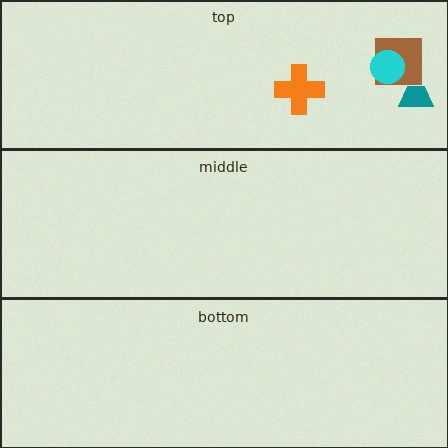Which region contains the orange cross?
The top region.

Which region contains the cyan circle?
The top region.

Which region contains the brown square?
The top region.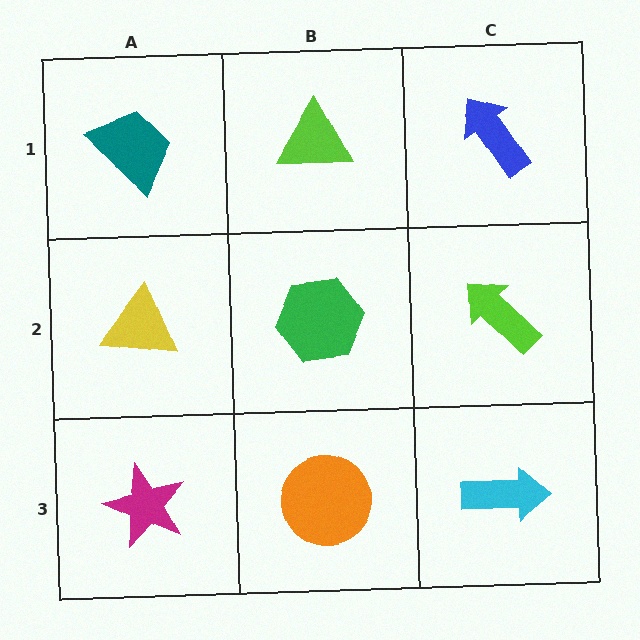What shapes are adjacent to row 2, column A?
A teal trapezoid (row 1, column A), a magenta star (row 3, column A), a green hexagon (row 2, column B).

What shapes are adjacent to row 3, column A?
A yellow triangle (row 2, column A), an orange circle (row 3, column B).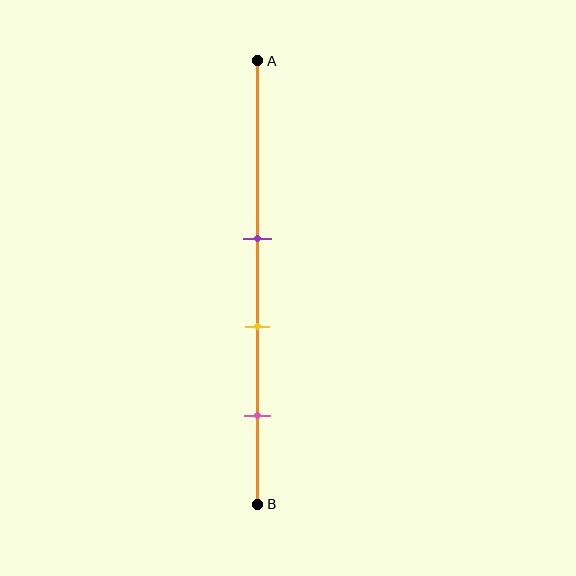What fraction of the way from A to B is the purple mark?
The purple mark is approximately 40% (0.4) of the way from A to B.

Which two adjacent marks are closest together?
The purple and yellow marks are the closest adjacent pair.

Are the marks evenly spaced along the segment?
Yes, the marks are approximately evenly spaced.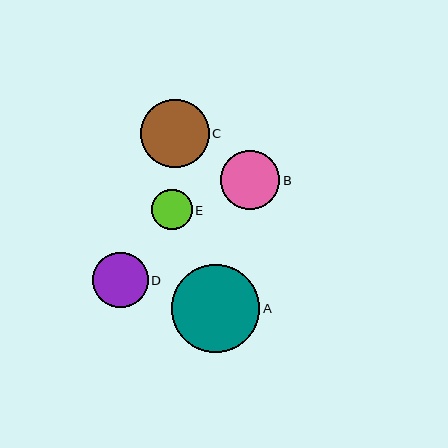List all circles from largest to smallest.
From largest to smallest: A, C, B, D, E.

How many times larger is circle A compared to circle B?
Circle A is approximately 1.5 times the size of circle B.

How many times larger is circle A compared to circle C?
Circle A is approximately 1.3 times the size of circle C.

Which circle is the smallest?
Circle E is the smallest with a size of approximately 41 pixels.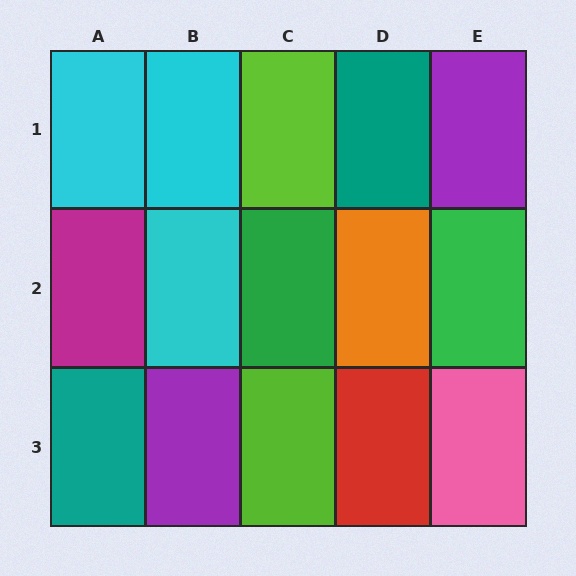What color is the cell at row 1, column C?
Lime.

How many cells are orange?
1 cell is orange.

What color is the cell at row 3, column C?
Lime.